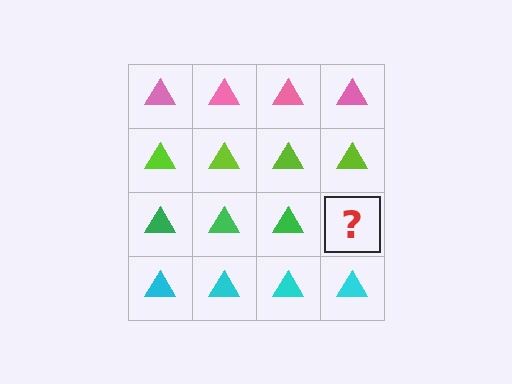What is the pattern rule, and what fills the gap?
The rule is that each row has a consistent color. The gap should be filled with a green triangle.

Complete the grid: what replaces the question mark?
The question mark should be replaced with a green triangle.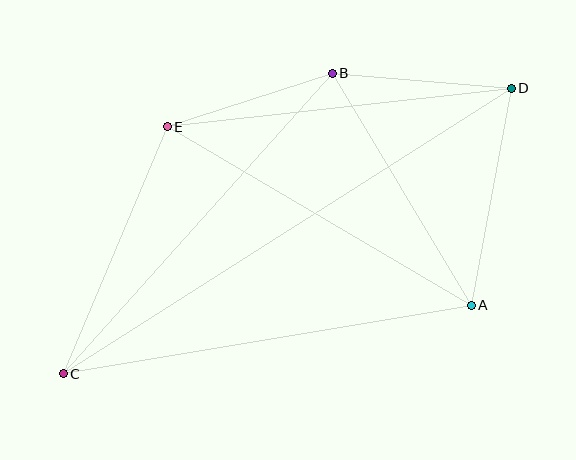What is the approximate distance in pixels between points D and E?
The distance between D and E is approximately 346 pixels.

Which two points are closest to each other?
Points B and E are closest to each other.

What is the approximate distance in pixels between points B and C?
The distance between B and C is approximately 403 pixels.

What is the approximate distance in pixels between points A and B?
The distance between A and B is approximately 270 pixels.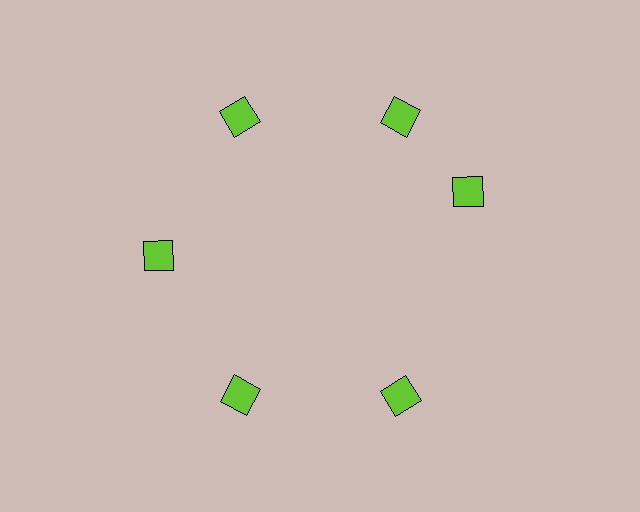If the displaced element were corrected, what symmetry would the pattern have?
It would have 6-fold rotational symmetry — the pattern would map onto itself every 60 degrees.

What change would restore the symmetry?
The symmetry would be restored by rotating it back into even spacing with its neighbors so that all 6 diamonds sit at equal angles and equal distance from the center.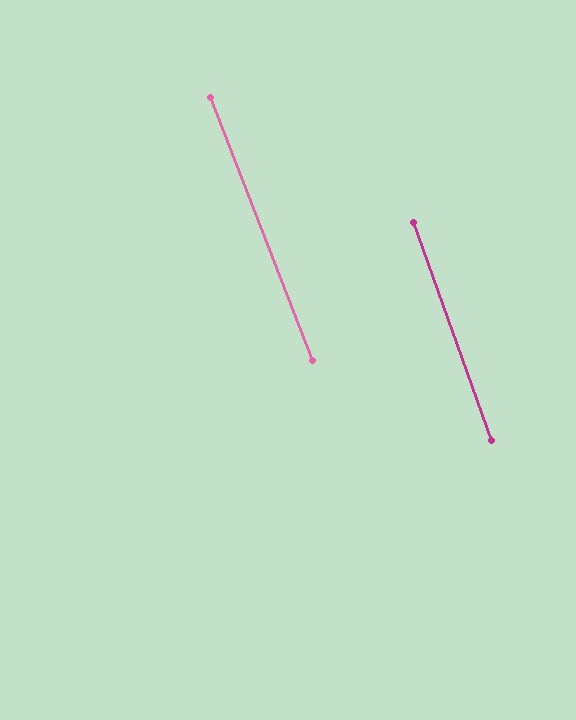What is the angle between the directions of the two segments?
Approximately 1 degree.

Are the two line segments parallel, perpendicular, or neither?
Parallel — their directions differ by only 1.4°.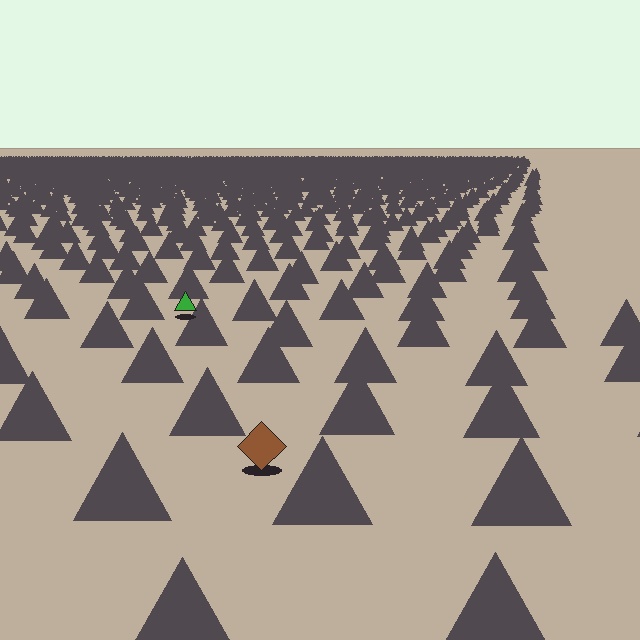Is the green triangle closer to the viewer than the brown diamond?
No. The brown diamond is closer — you can tell from the texture gradient: the ground texture is coarser near it.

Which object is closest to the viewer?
The brown diamond is closest. The texture marks near it are larger and more spread out.